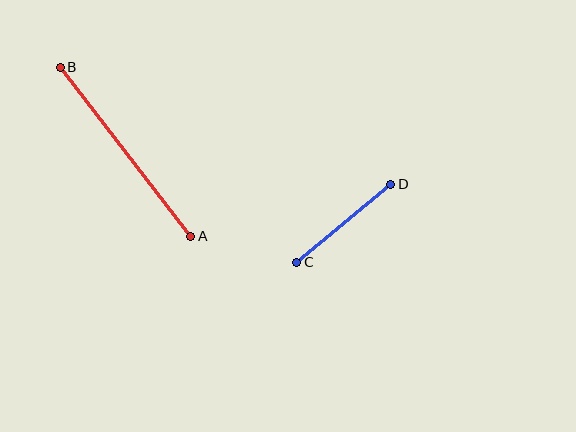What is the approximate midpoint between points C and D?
The midpoint is at approximately (344, 223) pixels.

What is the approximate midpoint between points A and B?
The midpoint is at approximately (126, 152) pixels.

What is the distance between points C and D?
The distance is approximately 122 pixels.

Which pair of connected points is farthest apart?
Points A and B are farthest apart.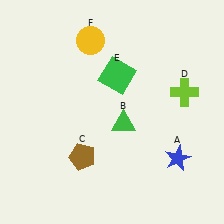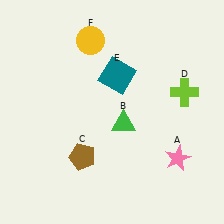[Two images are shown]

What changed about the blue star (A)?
In Image 1, A is blue. In Image 2, it changed to pink.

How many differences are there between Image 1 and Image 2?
There are 2 differences between the two images.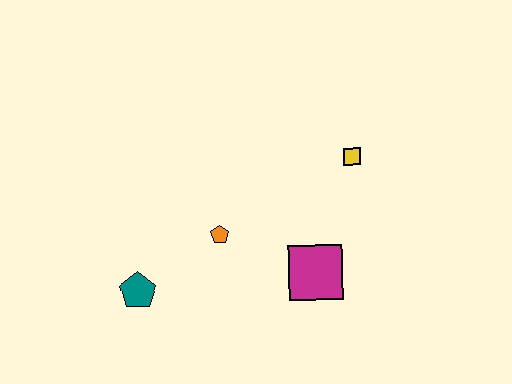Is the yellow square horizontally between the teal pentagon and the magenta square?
No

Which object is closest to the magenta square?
The orange pentagon is closest to the magenta square.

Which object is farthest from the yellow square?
The teal pentagon is farthest from the yellow square.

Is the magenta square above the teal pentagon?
Yes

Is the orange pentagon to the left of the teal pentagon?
No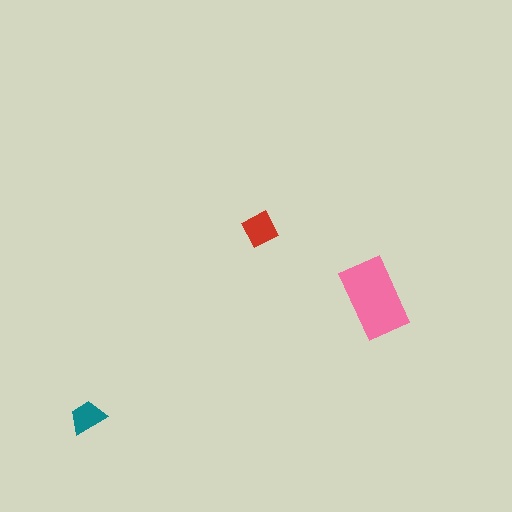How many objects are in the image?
There are 3 objects in the image.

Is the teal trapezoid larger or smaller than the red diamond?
Smaller.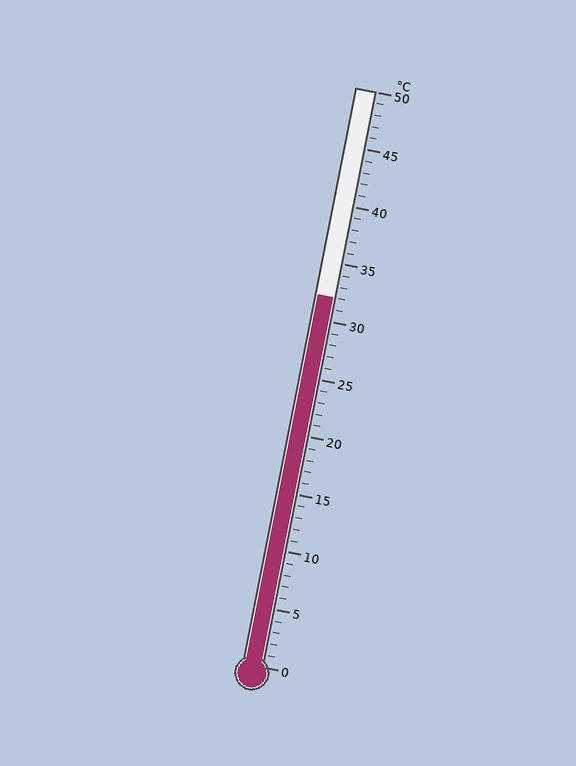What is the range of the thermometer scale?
The thermometer scale ranges from 0°C to 50°C.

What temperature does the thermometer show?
The thermometer shows approximately 32°C.